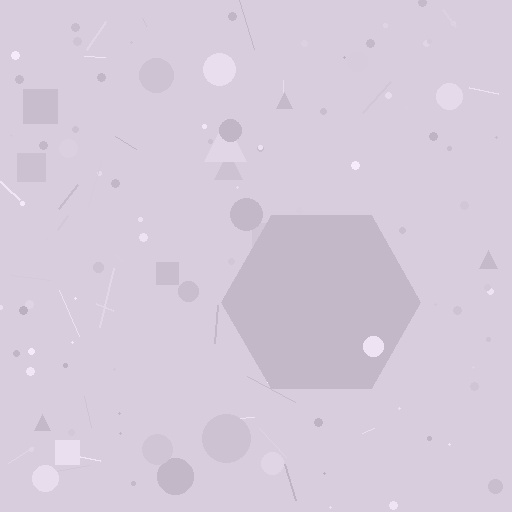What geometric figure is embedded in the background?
A hexagon is embedded in the background.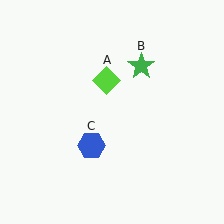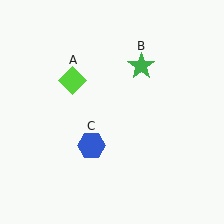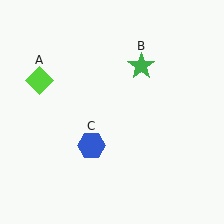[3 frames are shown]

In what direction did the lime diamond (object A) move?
The lime diamond (object A) moved left.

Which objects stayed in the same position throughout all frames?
Green star (object B) and blue hexagon (object C) remained stationary.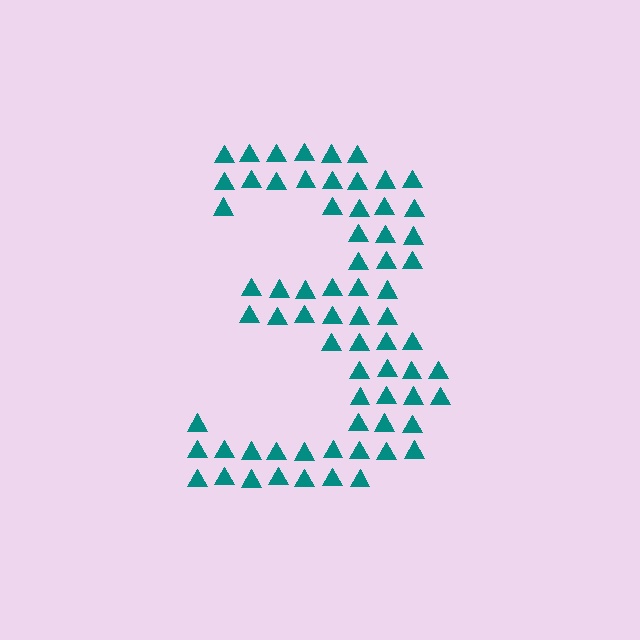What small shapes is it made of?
It is made of small triangles.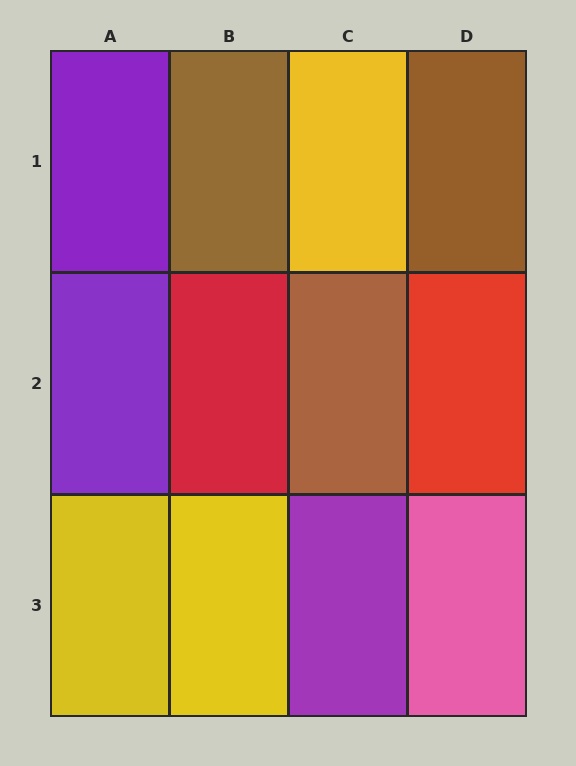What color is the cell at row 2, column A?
Purple.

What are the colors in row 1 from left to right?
Purple, brown, yellow, brown.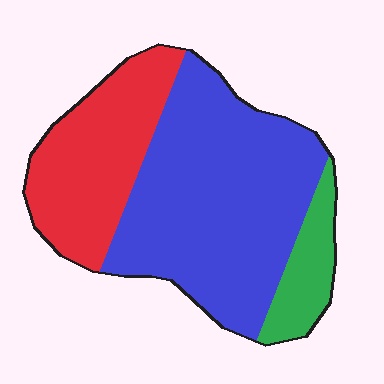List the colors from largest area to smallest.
From largest to smallest: blue, red, green.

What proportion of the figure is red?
Red covers about 30% of the figure.